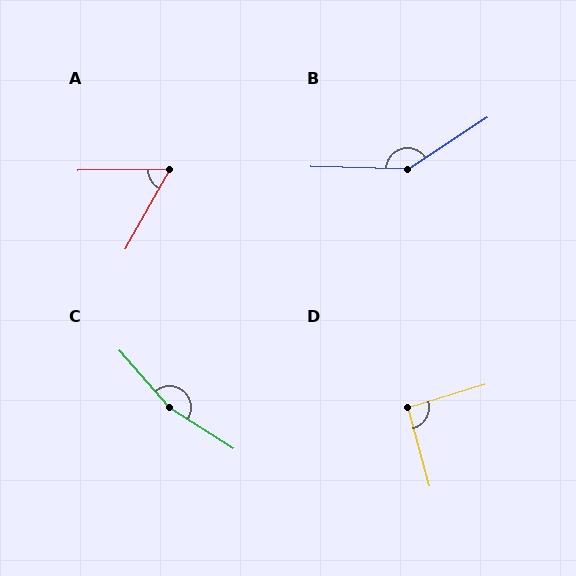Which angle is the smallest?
A, at approximately 60 degrees.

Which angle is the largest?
C, at approximately 164 degrees.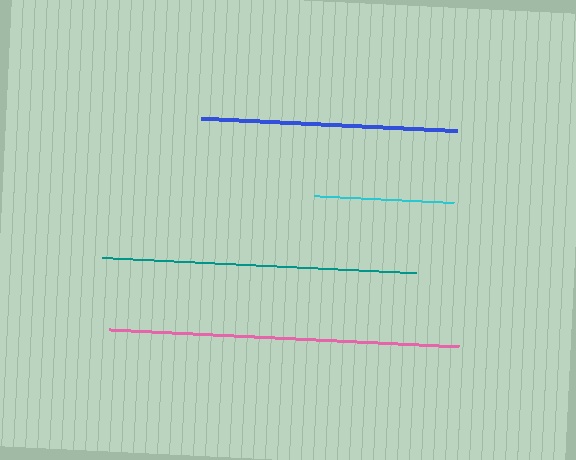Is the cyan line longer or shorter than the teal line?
The teal line is longer than the cyan line.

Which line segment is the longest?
The pink line is the longest at approximately 349 pixels.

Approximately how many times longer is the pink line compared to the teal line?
The pink line is approximately 1.1 times the length of the teal line.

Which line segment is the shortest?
The cyan line is the shortest at approximately 140 pixels.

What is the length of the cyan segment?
The cyan segment is approximately 140 pixels long.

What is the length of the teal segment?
The teal segment is approximately 314 pixels long.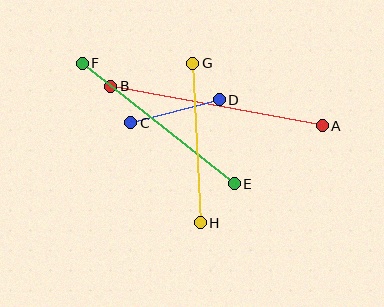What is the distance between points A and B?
The distance is approximately 215 pixels.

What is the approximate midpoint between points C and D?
The midpoint is at approximately (175, 111) pixels.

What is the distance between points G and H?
The distance is approximately 160 pixels.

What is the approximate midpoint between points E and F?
The midpoint is at approximately (158, 124) pixels.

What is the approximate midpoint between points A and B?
The midpoint is at approximately (217, 106) pixels.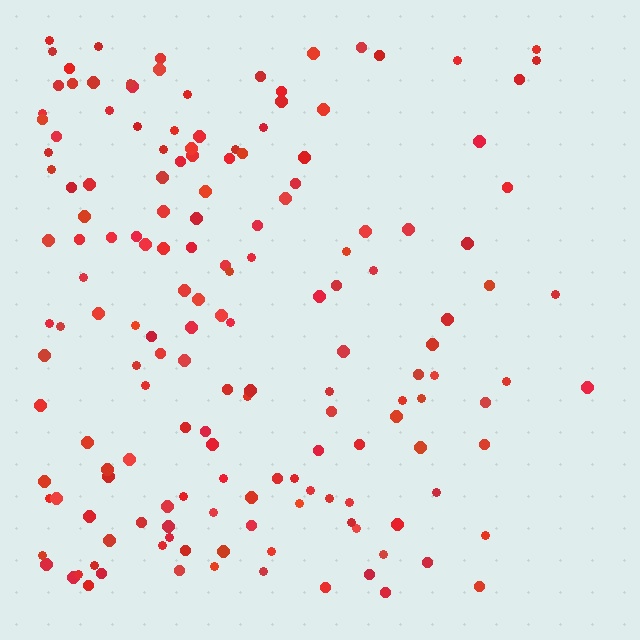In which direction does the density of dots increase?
From right to left, with the left side densest.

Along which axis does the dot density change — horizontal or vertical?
Horizontal.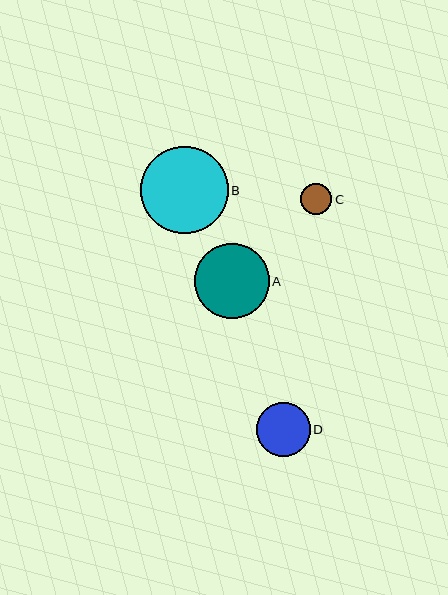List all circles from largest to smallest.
From largest to smallest: B, A, D, C.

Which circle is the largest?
Circle B is the largest with a size of approximately 87 pixels.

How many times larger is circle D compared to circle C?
Circle D is approximately 1.7 times the size of circle C.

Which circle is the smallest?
Circle C is the smallest with a size of approximately 31 pixels.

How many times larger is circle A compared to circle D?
Circle A is approximately 1.4 times the size of circle D.